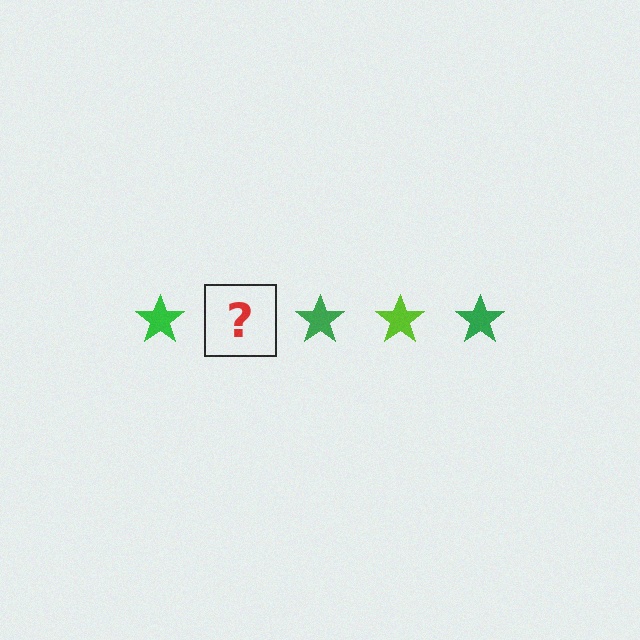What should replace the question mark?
The question mark should be replaced with a lime star.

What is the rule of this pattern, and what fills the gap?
The rule is that the pattern cycles through green, lime stars. The gap should be filled with a lime star.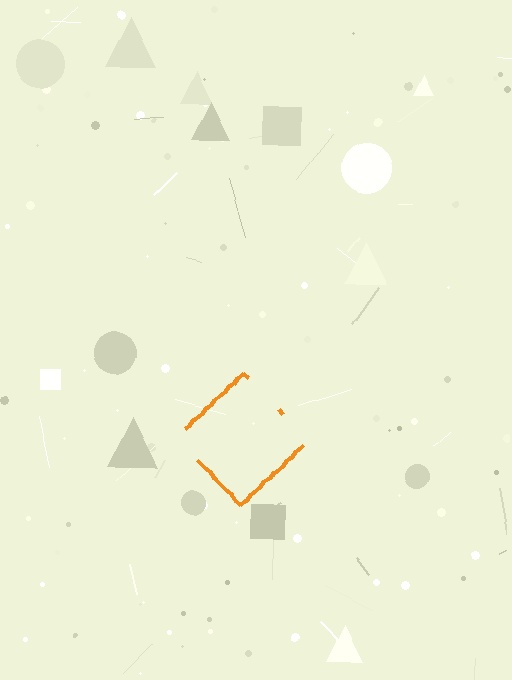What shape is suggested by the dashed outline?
The dashed outline suggests a diamond.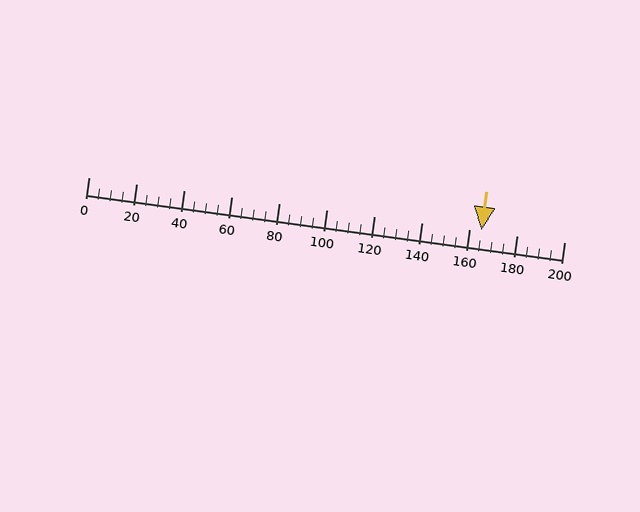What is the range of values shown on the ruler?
The ruler shows values from 0 to 200.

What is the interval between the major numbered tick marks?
The major tick marks are spaced 20 units apart.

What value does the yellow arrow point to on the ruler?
The yellow arrow points to approximately 165.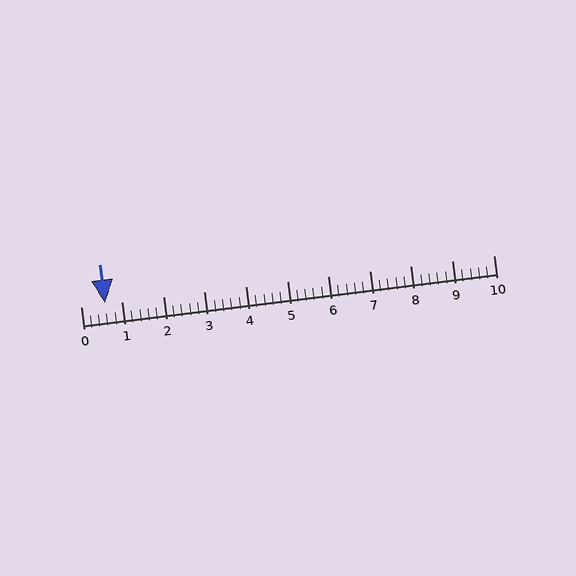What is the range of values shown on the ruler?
The ruler shows values from 0 to 10.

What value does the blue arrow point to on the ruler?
The blue arrow points to approximately 0.6.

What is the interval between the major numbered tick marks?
The major tick marks are spaced 1 units apart.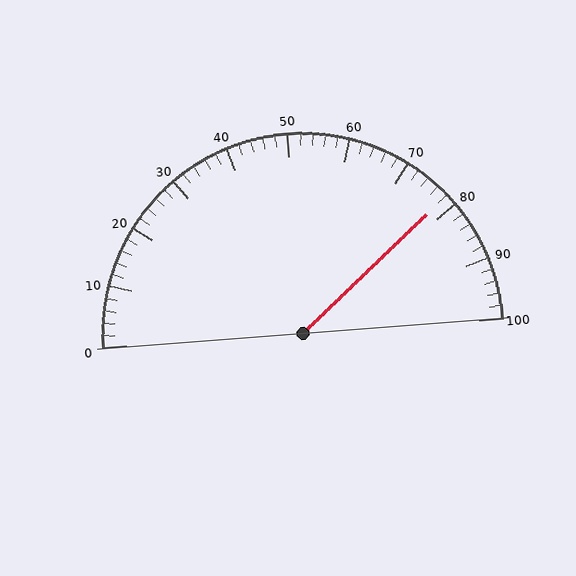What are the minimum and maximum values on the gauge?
The gauge ranges from 0 to 100.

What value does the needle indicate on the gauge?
The needle indicates approximately 78.